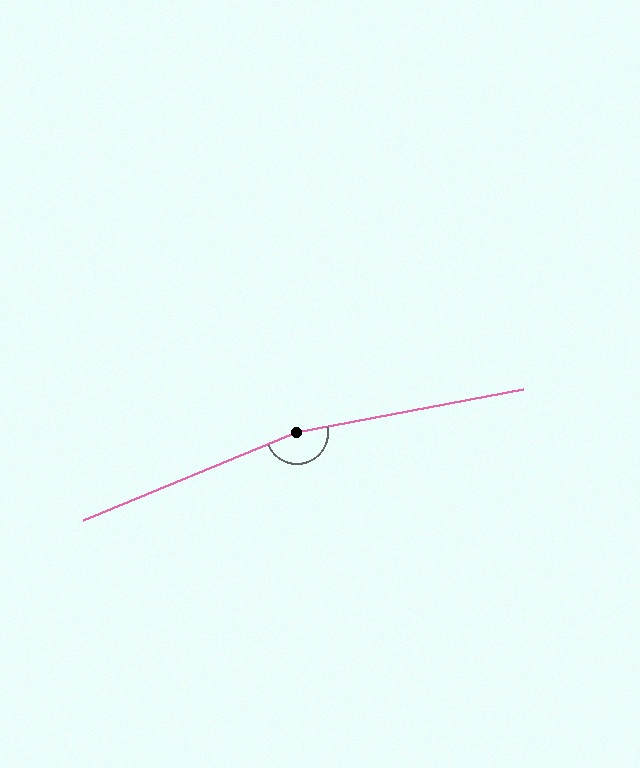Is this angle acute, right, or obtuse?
It is obtuse.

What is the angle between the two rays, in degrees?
Approximately 169 degrees.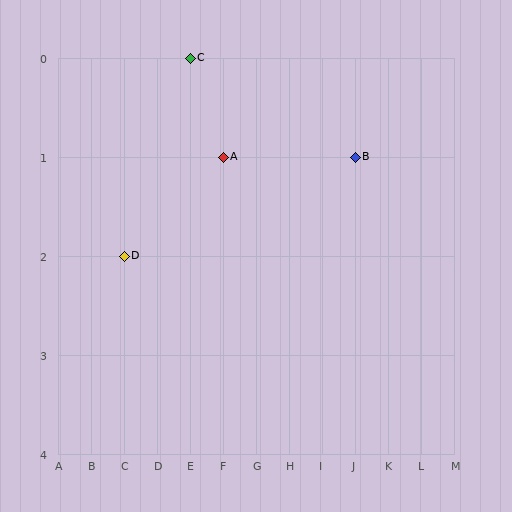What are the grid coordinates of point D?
Point D is at grid coordinates (C, 2).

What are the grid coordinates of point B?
Point B is at grid coordinates (J, 1).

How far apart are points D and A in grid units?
Points D and A are 3 columns and 1 row apart (about 3.2 grid units diagonally).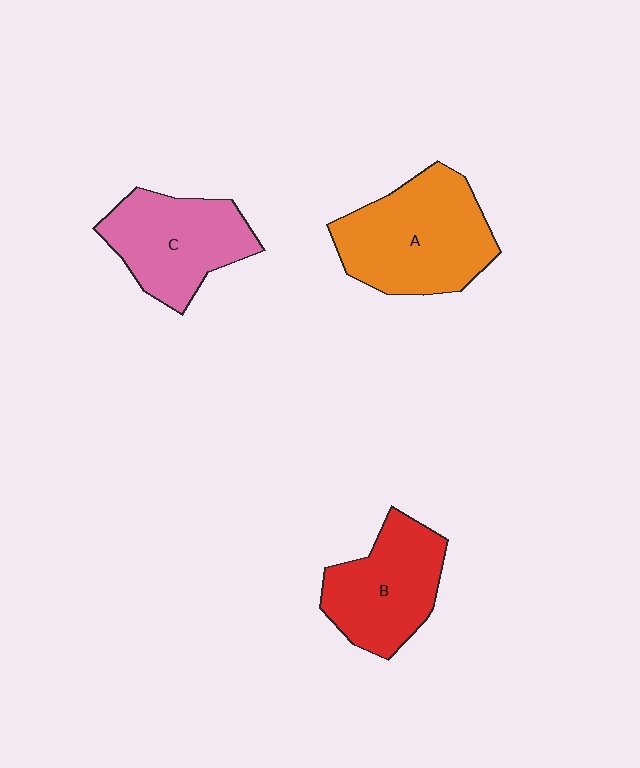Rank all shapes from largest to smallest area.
From largest to smallest: A (orange), C (pink), B (red).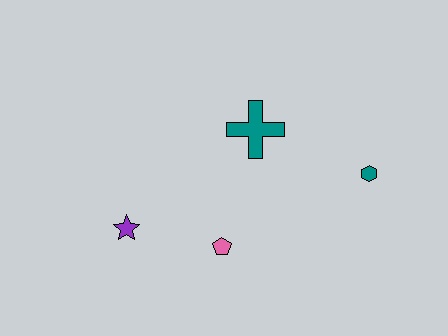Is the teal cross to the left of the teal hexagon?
Yes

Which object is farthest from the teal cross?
The purple star is farthest from the teal cross.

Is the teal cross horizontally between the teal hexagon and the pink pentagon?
Yes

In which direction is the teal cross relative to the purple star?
The teal cross is to the right of the purple star.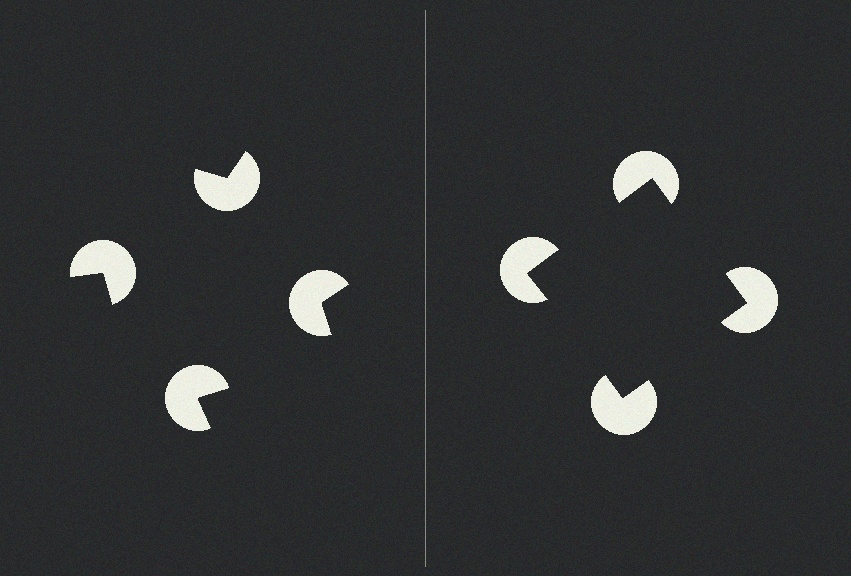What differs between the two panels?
The pac-man discs are positioned identically on both sides; only the wedge orientations differ. On the right they align to a square; on the left they are misaligned.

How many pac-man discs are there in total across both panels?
8 — 4 on each side.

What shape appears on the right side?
An illusory square.